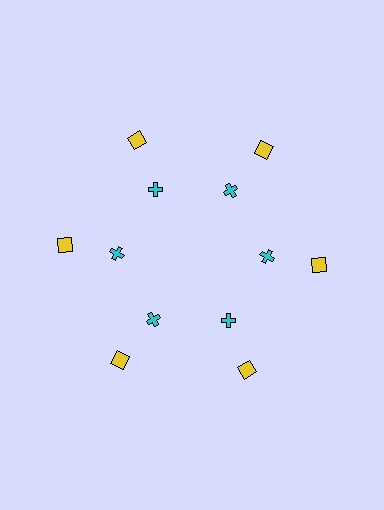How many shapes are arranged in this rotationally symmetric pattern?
There are 12 shapes, arranged in 6 groups of 2.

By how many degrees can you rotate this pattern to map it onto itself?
The pattern maps onto itself every 60 degrees of rotation.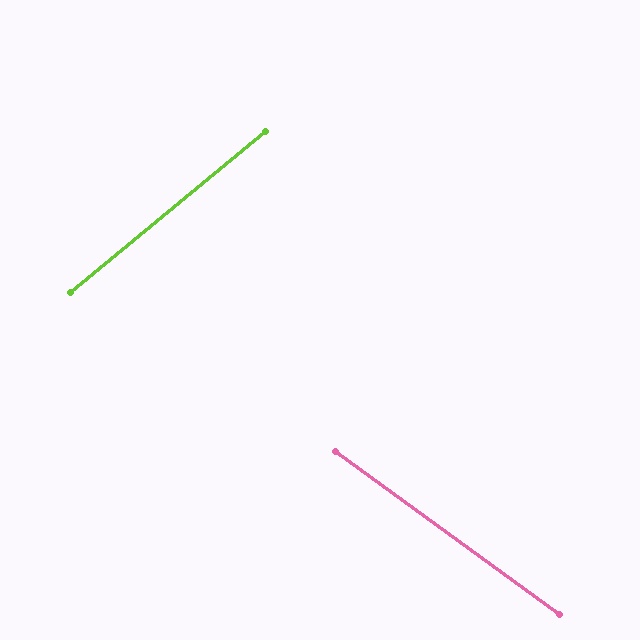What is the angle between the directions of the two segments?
Approximately 76 degrees.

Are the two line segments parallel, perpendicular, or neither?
Neither parallel nor perpendicular — they differ by about 76°.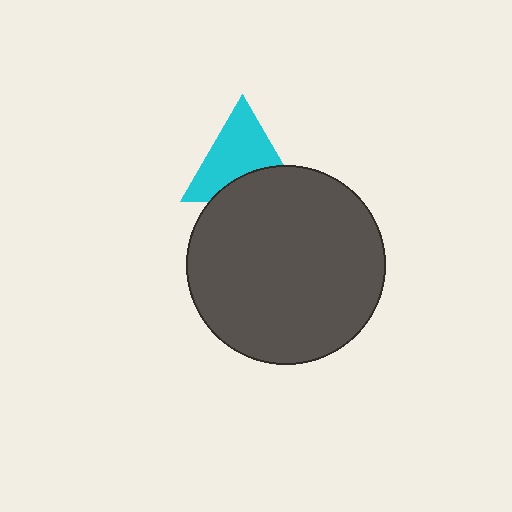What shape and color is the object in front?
The object in front is a dark gray circle.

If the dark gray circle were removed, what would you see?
You would see the complete cyan triangle.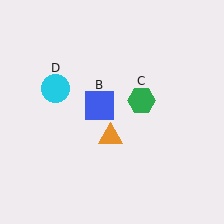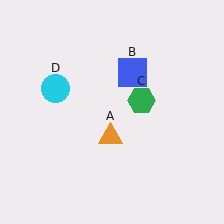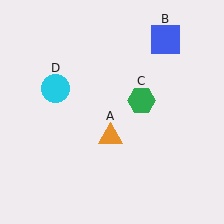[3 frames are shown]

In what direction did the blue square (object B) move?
The blue square (object B) moved up and to the right.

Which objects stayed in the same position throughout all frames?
Orange triangle (object A) and green hexagon (object C) and cyan circle (object D) remained stationary.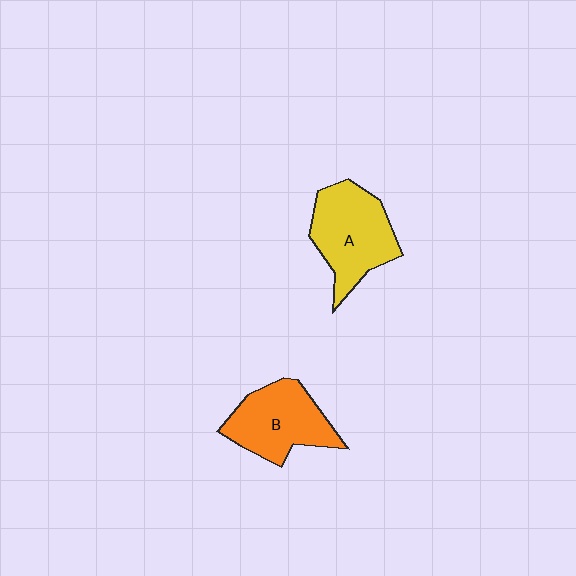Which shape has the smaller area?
Shape B (orange).